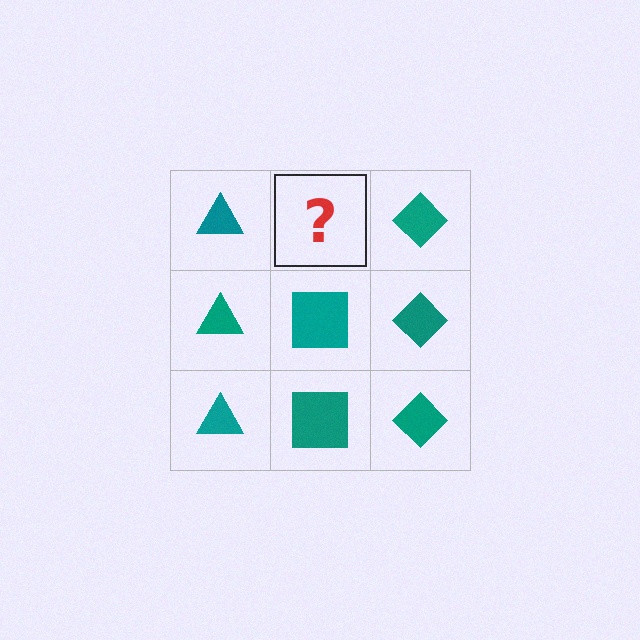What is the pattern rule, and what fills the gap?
The rule is that each column has a consistent shape. The gap should be filled with a teal square.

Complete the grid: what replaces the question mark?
The question mark should be replaced with a teal square.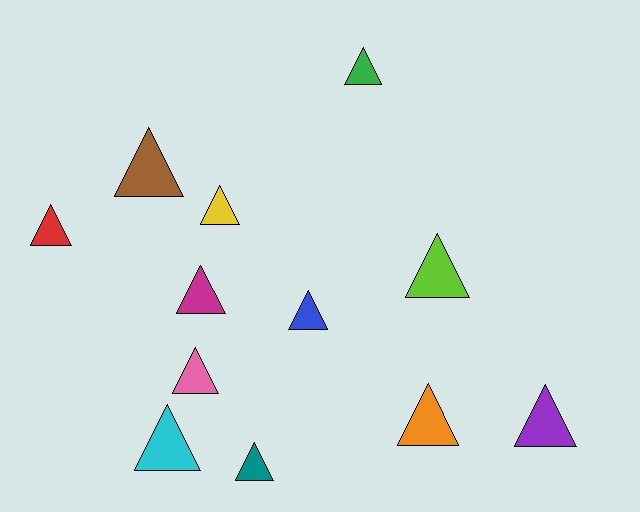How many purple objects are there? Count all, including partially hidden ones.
There is 1 purple object.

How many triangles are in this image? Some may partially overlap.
There are 12 triangles.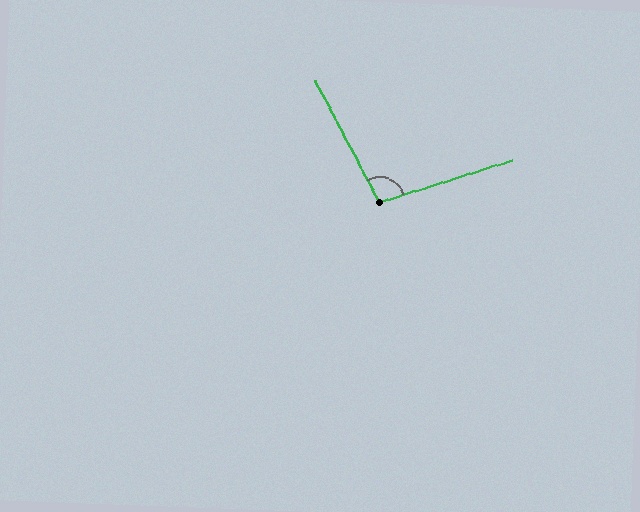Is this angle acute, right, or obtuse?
It is obtuse.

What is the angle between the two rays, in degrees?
Approximately 100 degrees.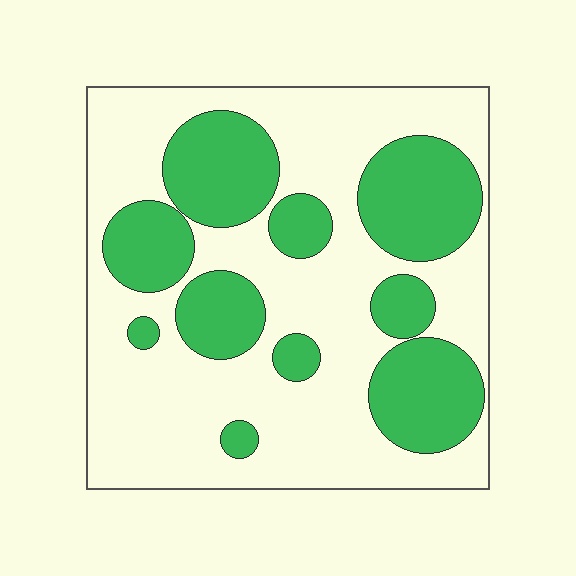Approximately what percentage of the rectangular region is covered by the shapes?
Approximately 35%.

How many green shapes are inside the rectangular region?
10.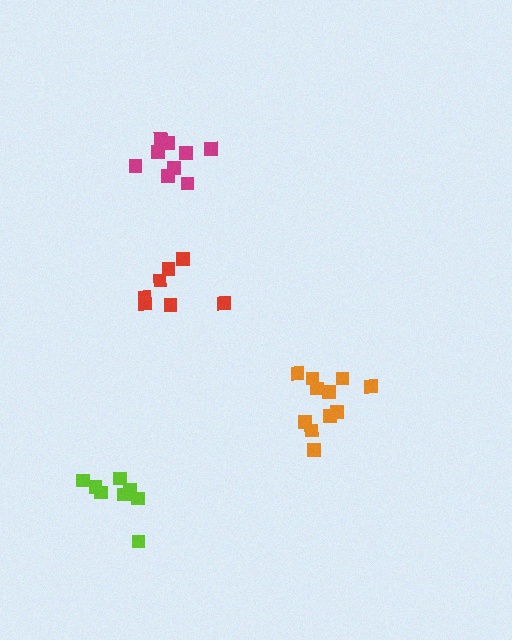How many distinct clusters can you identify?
There are 4 distinct clusters.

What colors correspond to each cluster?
The clusters are colored: magenta, orange, red, lime.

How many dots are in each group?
Group 1: 9 dots, Group 2: 11 dots, Group 3: 7 dots, Group 4: 8 dots (35 total).